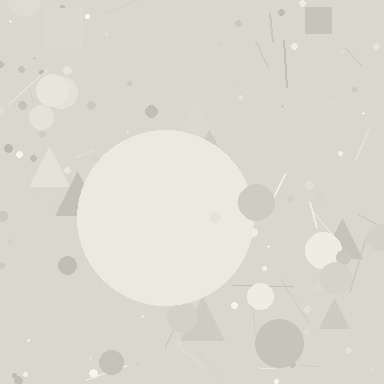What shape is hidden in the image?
A circle is hidden in the image.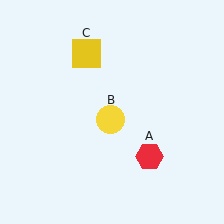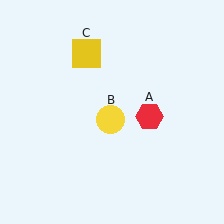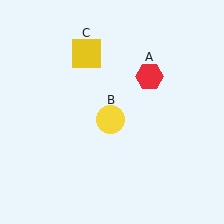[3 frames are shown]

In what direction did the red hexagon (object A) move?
The red hexagon (object A) moved up.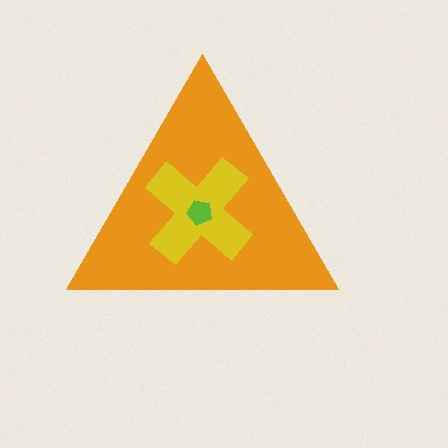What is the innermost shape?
The lime pentagon.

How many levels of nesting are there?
3.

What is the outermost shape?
The orange triangle.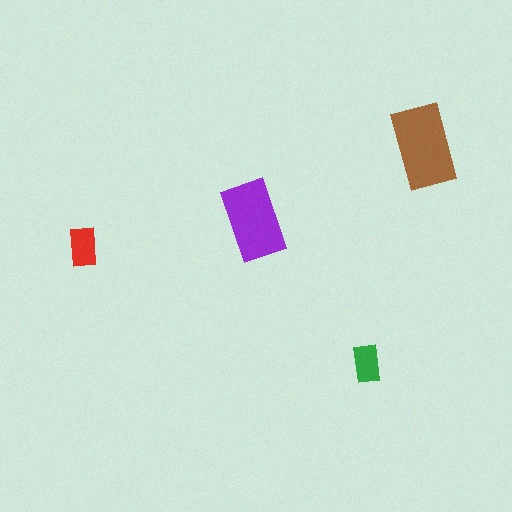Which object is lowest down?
The green rectangle is bottommost.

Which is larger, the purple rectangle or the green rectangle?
The purple one.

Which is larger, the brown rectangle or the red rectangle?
The brown one.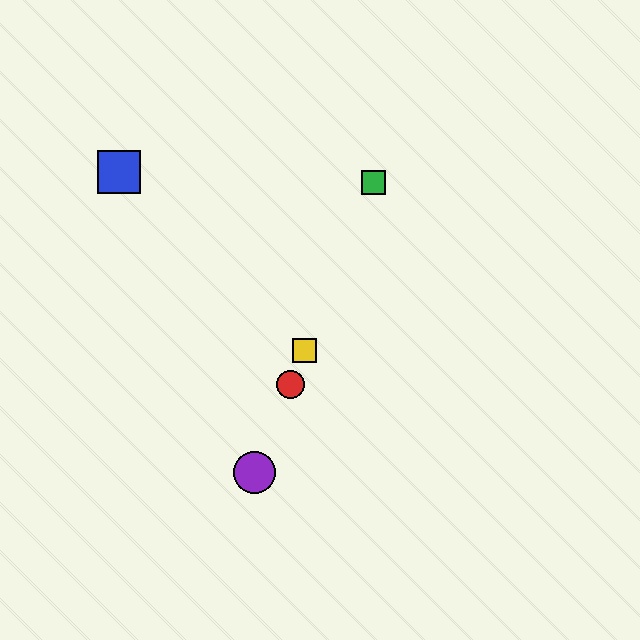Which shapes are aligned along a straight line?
The red circle, the green square, the yellow square, the purple circle are aligned along a straight line.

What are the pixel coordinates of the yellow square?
The yellow square is at (304, 350).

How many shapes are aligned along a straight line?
4 shapes (the red circle, the green square, the yellow square, the purple circle) are aligned along a straight line.